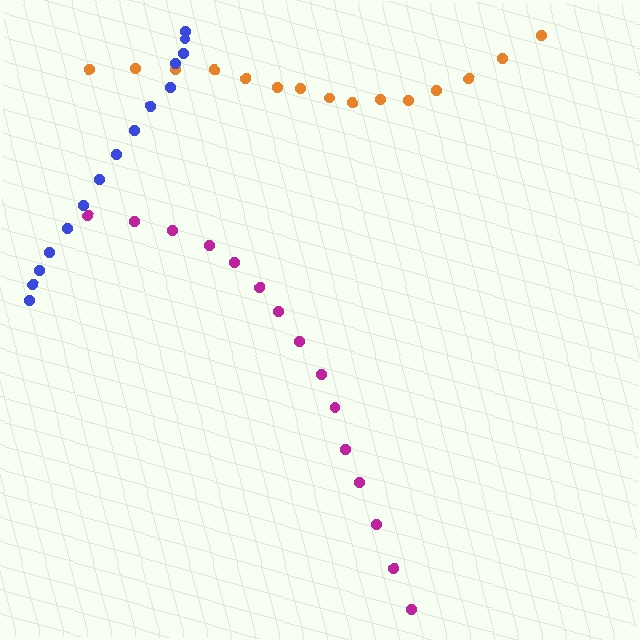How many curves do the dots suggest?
There are 3 distinct paths.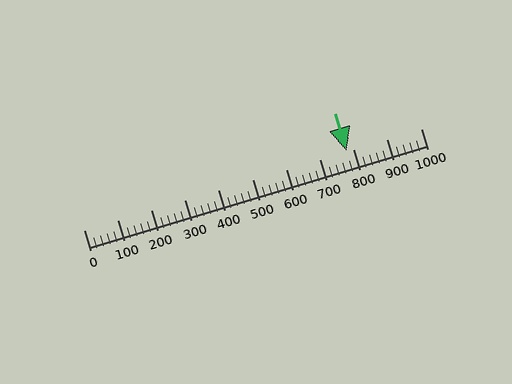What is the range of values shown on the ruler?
The ruler shows values from 0 to 1000.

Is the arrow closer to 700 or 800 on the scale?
The arrow is closer to 800.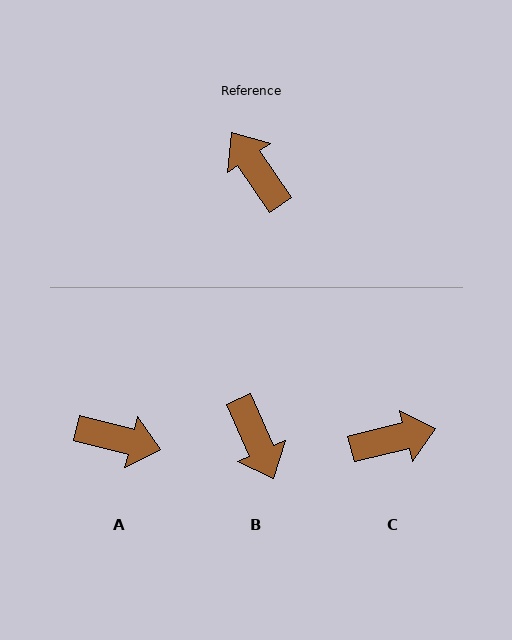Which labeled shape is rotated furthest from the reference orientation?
B, about 169 degrees away.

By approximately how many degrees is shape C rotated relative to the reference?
Approximately 111 degrees clockwise.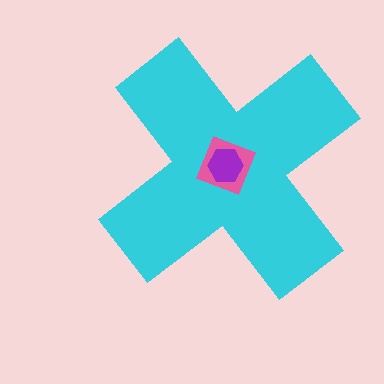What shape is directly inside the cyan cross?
The pink square.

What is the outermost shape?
The cyan cross.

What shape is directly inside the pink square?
The purple hexagon.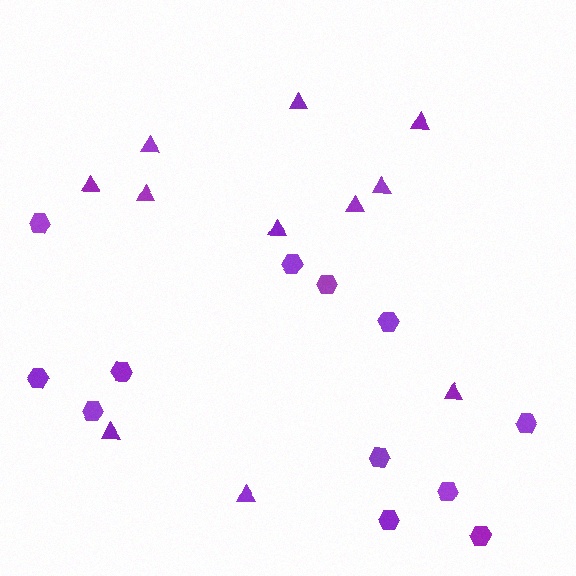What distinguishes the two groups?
There are 2 groups: one group of hexagons (12) and one group of triangles (11).